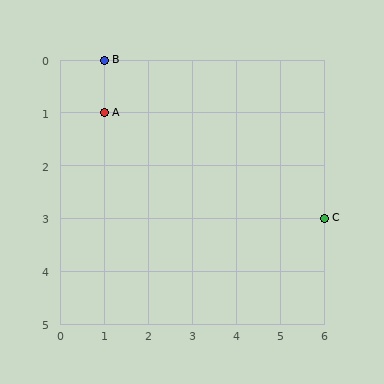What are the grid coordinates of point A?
Point A is at grid coordinates (1, 1).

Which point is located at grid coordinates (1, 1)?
Point A is at (1, 1).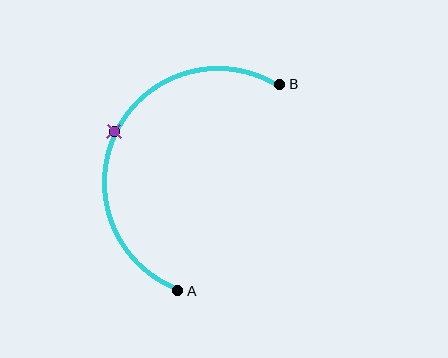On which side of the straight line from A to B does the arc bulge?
The arc bulges to the left of the straight line connecting A and B.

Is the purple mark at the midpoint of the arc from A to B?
Yes. The purple mark lies on the arc at equal arc-length from both A and B — it is the arc midpoint.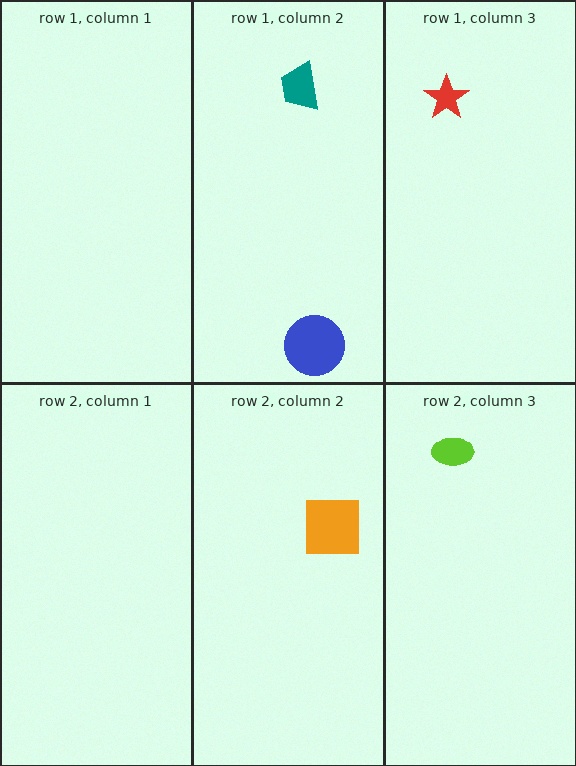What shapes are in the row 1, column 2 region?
The teal trapezoid, the blue circle.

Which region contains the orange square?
The row 2, column 2 region.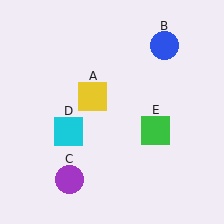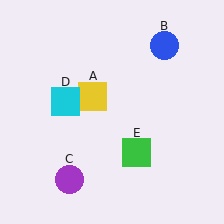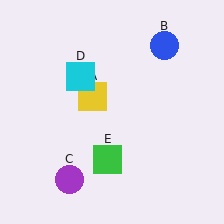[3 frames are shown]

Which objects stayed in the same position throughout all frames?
Yellow square (object A) and blue circle (object B) and purple circle (object C) remained stationary.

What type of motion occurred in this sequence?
The cyan square (object D), green square (object E) rotated clockwise around the center of the scene.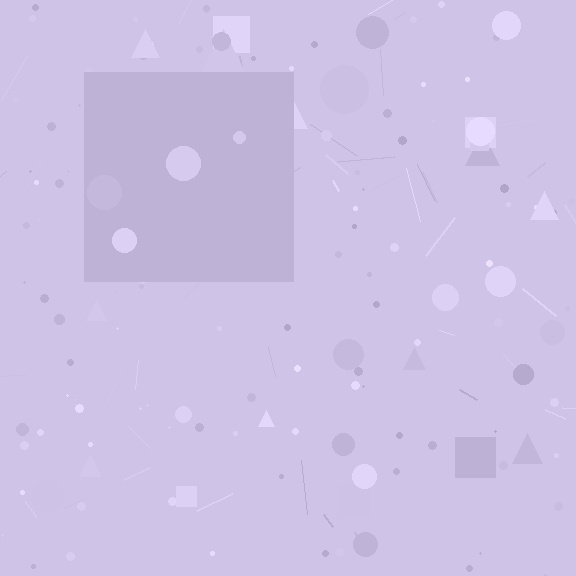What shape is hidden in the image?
A square is hidden in the image.